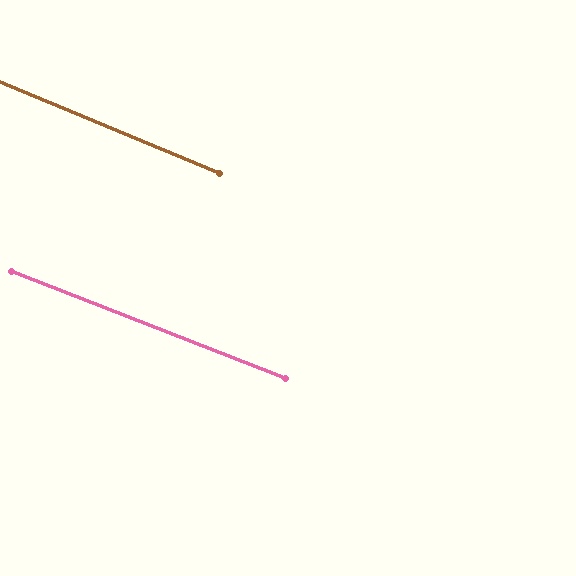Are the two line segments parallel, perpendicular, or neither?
Parallel — their directions differ by only 1.2°.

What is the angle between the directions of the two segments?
Approximately 1 degree.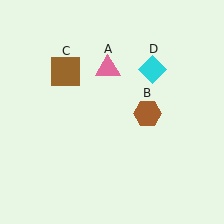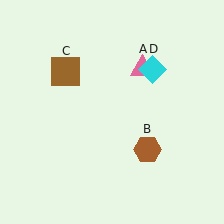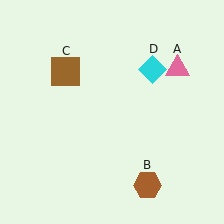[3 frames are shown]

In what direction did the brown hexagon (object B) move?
The brown hexagon (object B) moved down.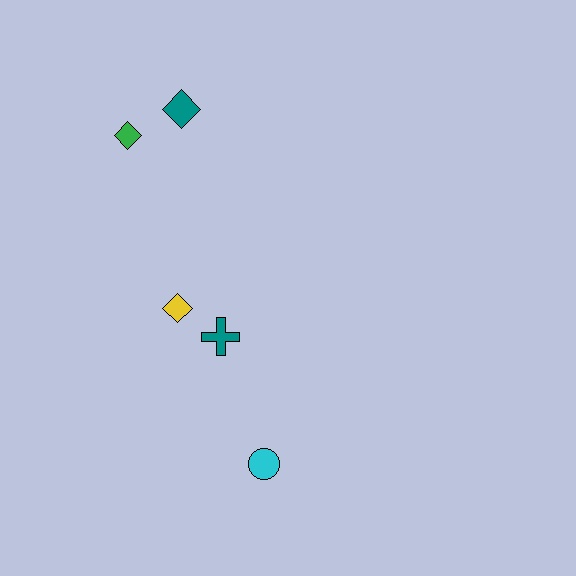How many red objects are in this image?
There are no red objects.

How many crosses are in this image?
There is 1 cross.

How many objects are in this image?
There are 5 objects.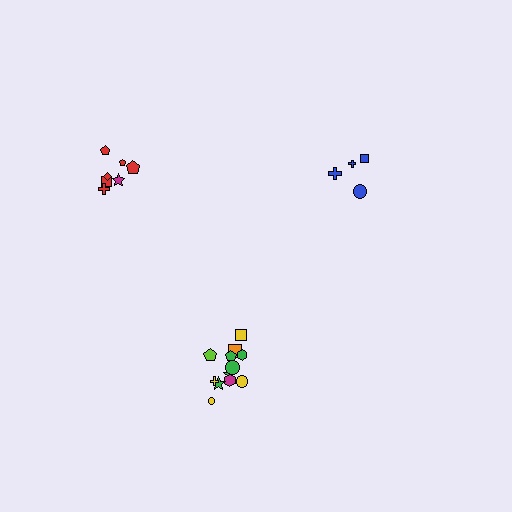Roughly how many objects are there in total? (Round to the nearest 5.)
Roughly 25 objects in total.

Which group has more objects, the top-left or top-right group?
The top-left group.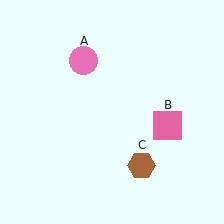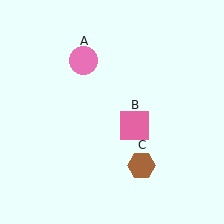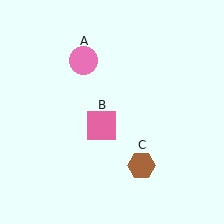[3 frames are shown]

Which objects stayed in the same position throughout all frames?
Pink circle (object A) and brown hexagon (object C) remained stationary.